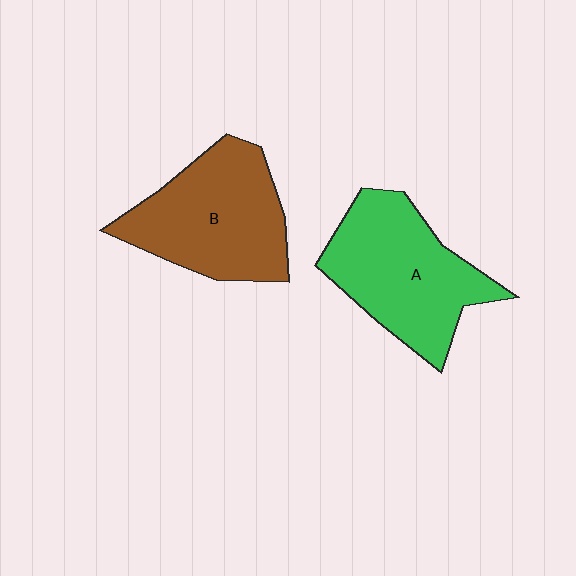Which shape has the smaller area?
Shape B (brown).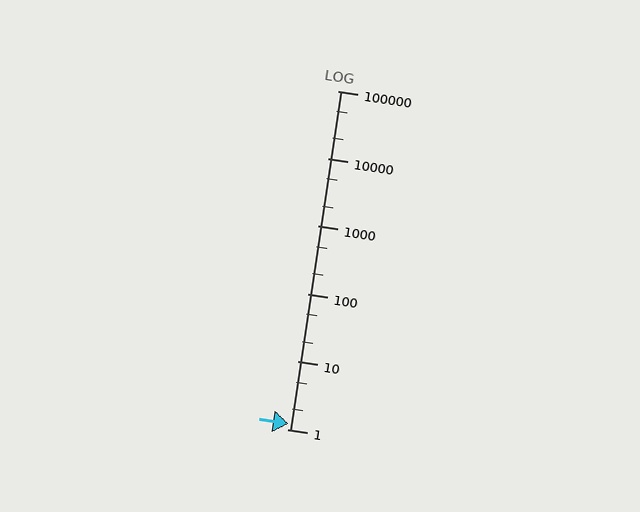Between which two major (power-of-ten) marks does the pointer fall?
The pointer is between 1 and 10.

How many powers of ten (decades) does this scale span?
The scale spans 5 decades, from 1 to 100000.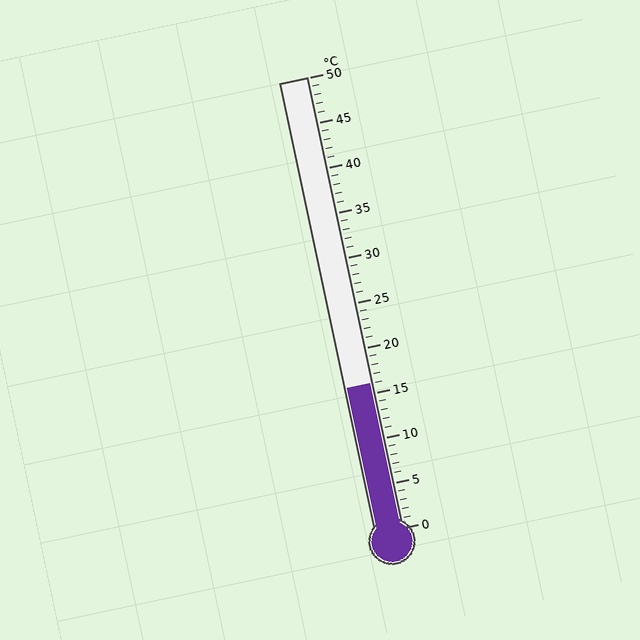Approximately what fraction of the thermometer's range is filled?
The thermometer is filled to approximately 30% of its range.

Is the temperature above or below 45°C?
The temperature is below 45°C.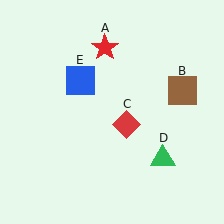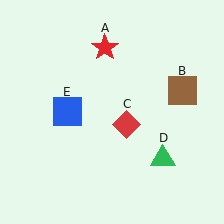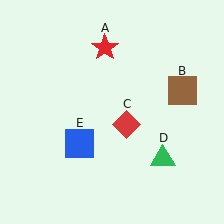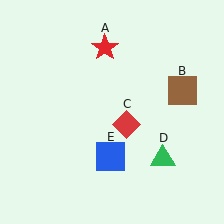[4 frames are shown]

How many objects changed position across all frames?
1 object changed position: blue square (object E).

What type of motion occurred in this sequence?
The blue square (object E) rotated counterclockwise around the center of the scene.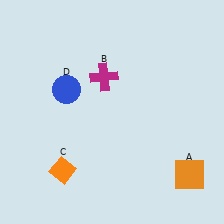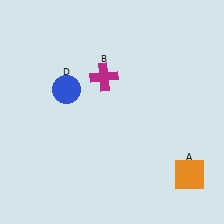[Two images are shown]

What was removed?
The orange diamond (C) was removed in Image 2.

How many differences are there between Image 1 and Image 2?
There is 1 difference between the two images.